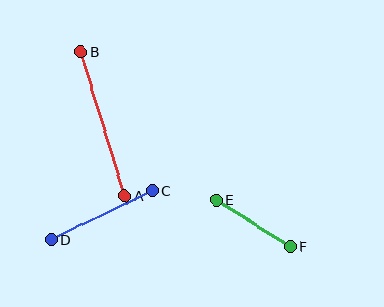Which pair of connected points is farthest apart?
Points A and B are farthest apart.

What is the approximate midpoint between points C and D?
The midpoint is at approximately (102, 215) pixels.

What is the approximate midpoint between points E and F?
The midpoint is at approximately (253, 223) pixels.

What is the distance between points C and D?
The distance is approximately 112 pixels.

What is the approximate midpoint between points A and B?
The midpoint is at approximately (103, 124) pixels.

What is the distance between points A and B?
The distance is approximately 150 pixels.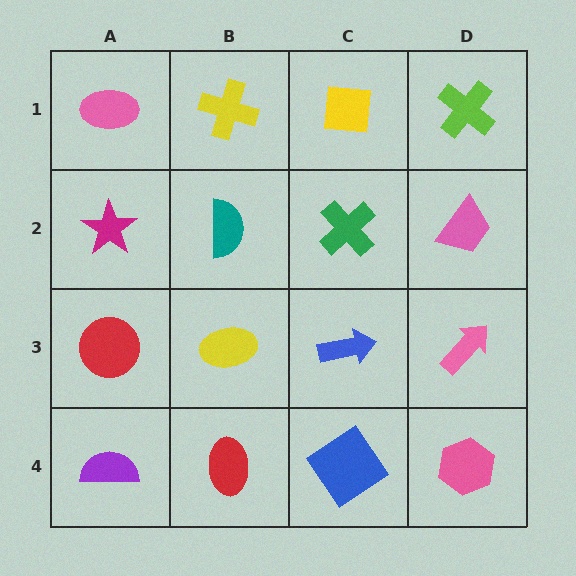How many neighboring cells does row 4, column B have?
3.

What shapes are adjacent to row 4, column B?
A yellow ellipse (row 3, column B), a purple semicircle (row 4, column A), a blue diamond (row 4, column C).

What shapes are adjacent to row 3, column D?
A pink trapezoid (row 2, column D), a pink hexagon (row 4, column D), a blue arrow (row 3, column C).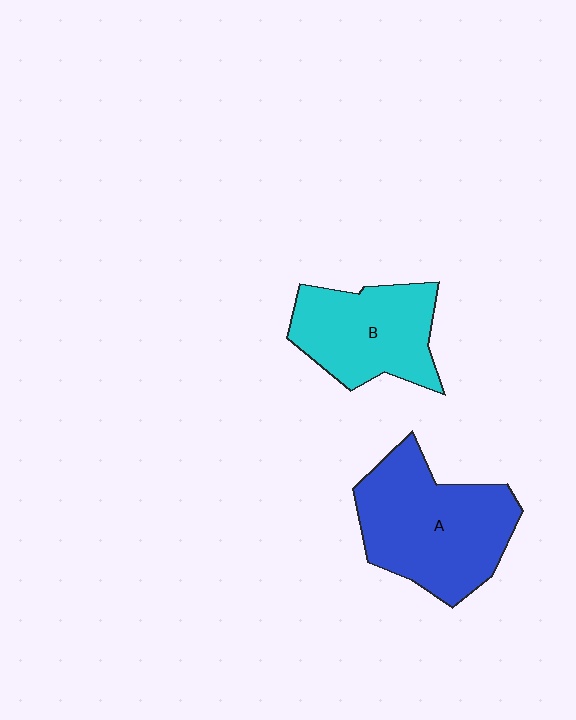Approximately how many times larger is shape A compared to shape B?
Approximately 1.3 times.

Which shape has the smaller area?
Shape B (cyan).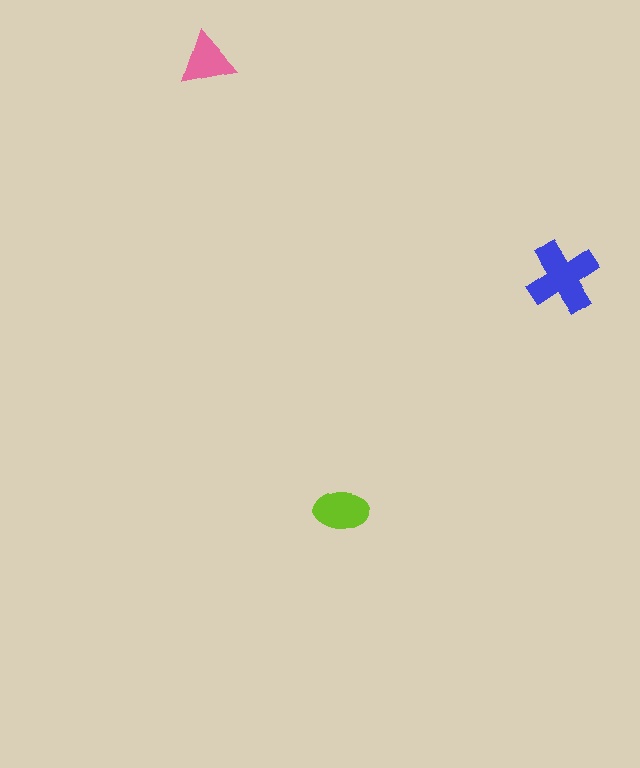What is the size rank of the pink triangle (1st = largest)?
3rd.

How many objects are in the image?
There are 3 objects in the image.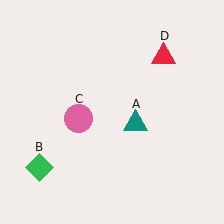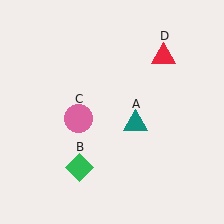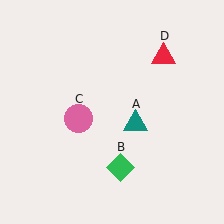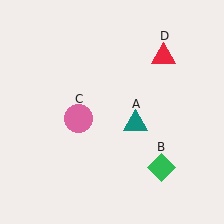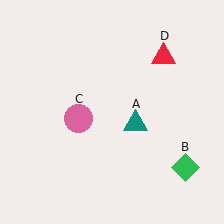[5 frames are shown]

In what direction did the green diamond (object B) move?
The green diamond (object B) moved right.